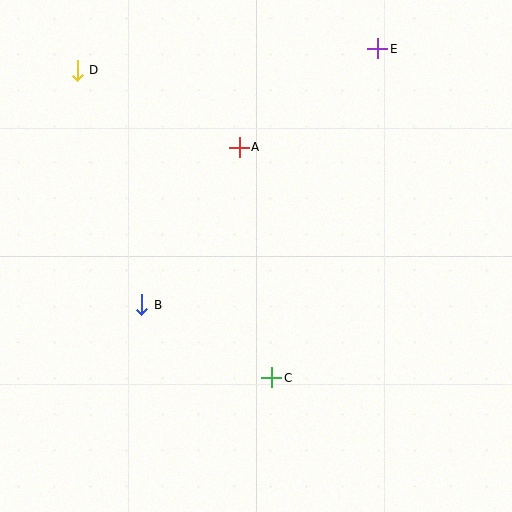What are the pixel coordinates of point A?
Point A is at (239, 147).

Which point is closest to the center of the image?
Point A at (239, 147) is closest to the center.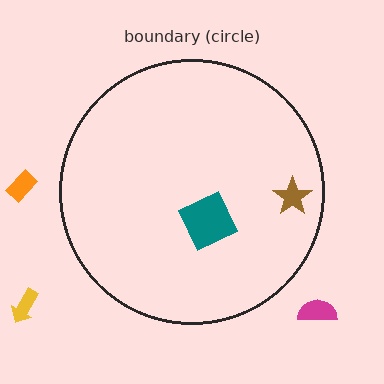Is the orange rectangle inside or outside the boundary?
Outside.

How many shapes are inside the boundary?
2 inside, 3 outside.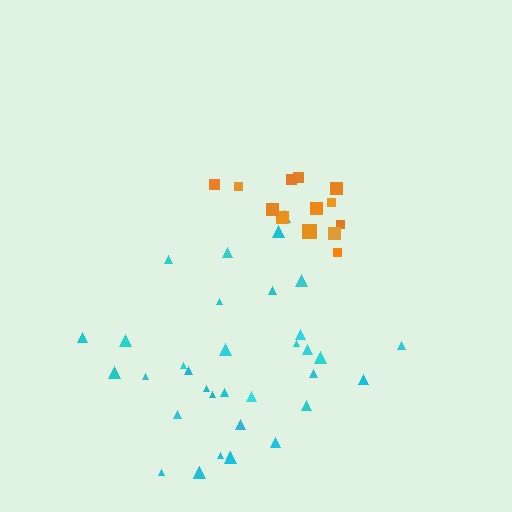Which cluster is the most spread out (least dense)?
Cyan.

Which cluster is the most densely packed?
Orange.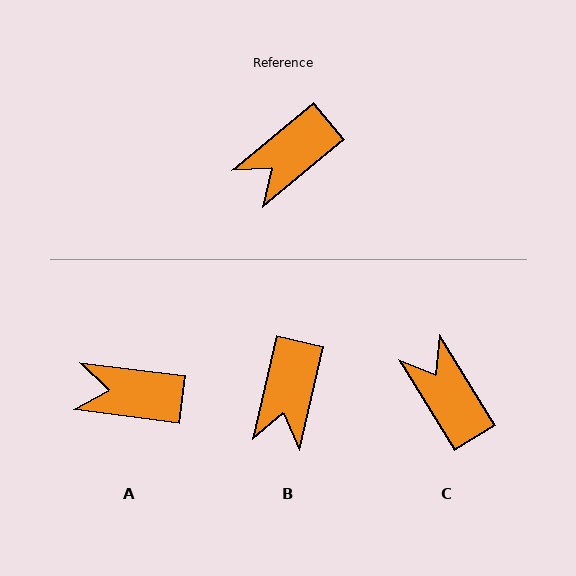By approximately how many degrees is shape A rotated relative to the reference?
Approximately 47 degrees clockwise.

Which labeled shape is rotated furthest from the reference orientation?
C, about 98 degrees away.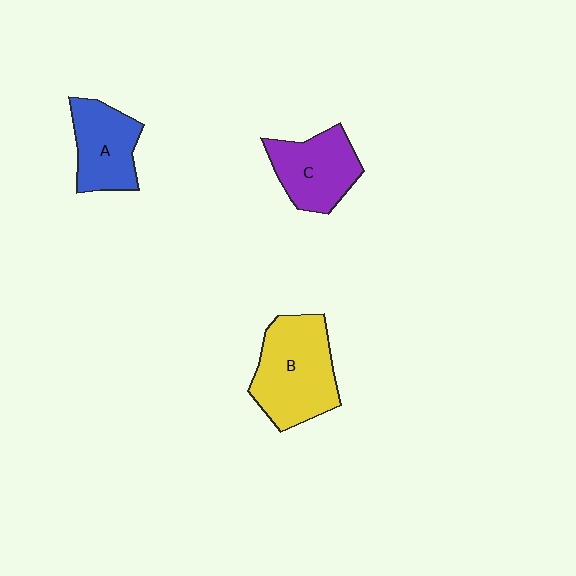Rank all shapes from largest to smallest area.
From largest to smallest: B (yellow), C (purple), A (blue).